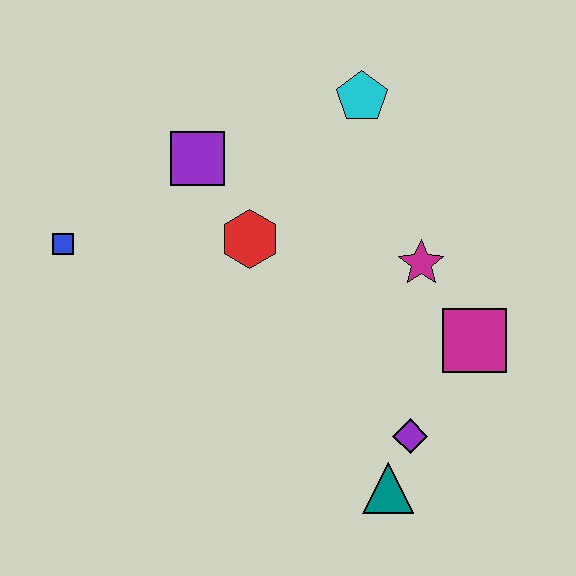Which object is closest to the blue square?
The purple square is closest to the blue square.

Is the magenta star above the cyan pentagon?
No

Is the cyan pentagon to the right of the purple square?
Yes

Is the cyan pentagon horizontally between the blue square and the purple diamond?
Yes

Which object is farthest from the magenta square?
The blue square is farthest from the magenta square.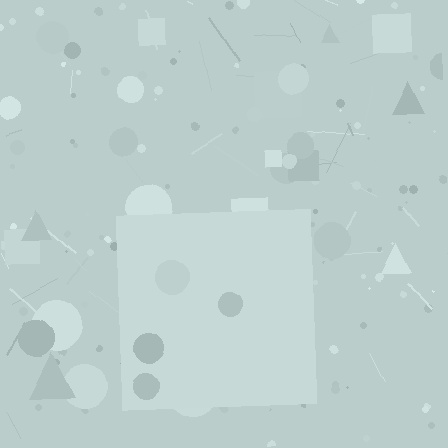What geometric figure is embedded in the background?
A square is embedded in the background.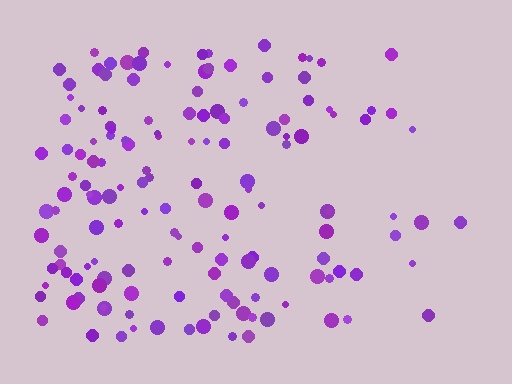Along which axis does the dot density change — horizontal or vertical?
Horizontal.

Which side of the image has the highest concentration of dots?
The left.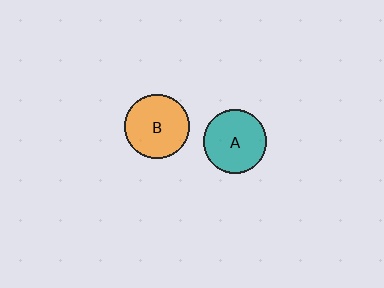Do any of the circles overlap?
No, none of the circles overlap.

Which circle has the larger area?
Circle B (orange).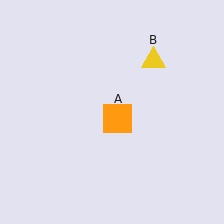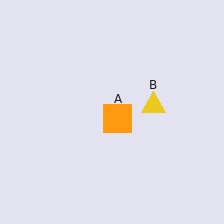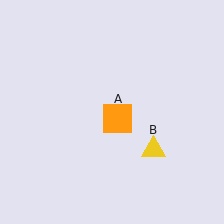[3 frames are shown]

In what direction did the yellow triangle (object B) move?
The yellow triangle (object B) moved down.